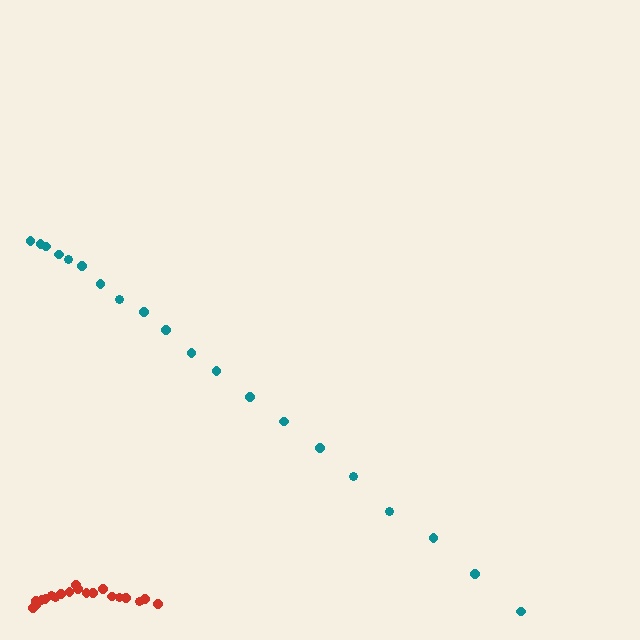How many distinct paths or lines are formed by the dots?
There are 2 distinct paths.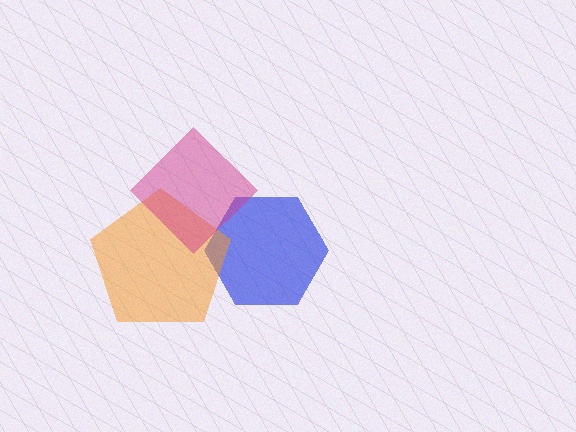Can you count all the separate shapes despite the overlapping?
Yes, there are 3 separate shapes.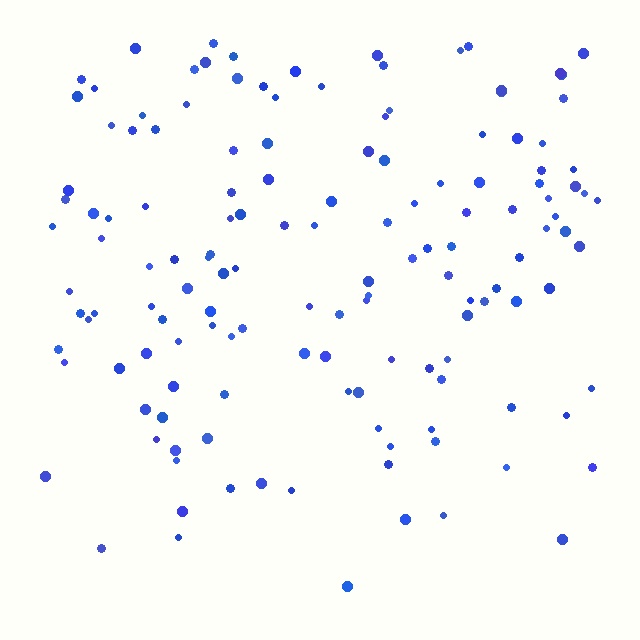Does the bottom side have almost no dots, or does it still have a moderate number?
Still a moderate number, just noticeably fewer than the top.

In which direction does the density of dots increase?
From bottom to top, with the top side densest.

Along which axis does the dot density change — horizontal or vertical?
Vertical.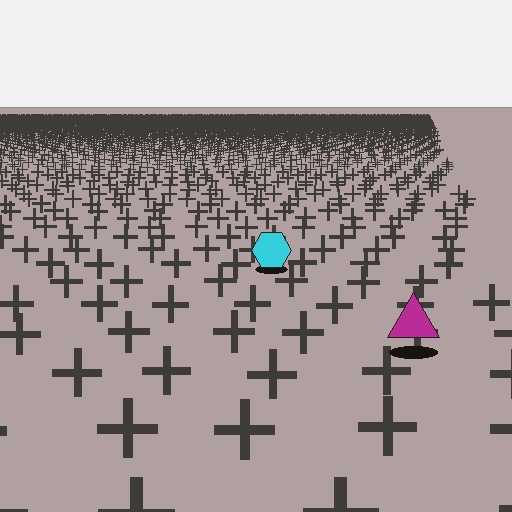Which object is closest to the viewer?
The magenta triangle is closest. The texture marks near it are larger and more spread out.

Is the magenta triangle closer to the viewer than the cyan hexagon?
Yes. The magenta triangle is closer — you can tell from the texture gradient: the ground texture is coarser near it.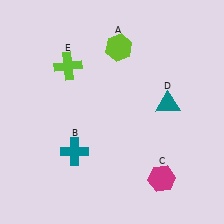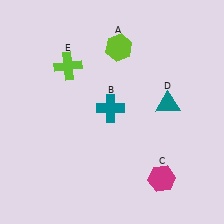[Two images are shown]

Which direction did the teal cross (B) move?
The teal cross (B) moved up.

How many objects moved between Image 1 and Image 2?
1 object moved between the two images.